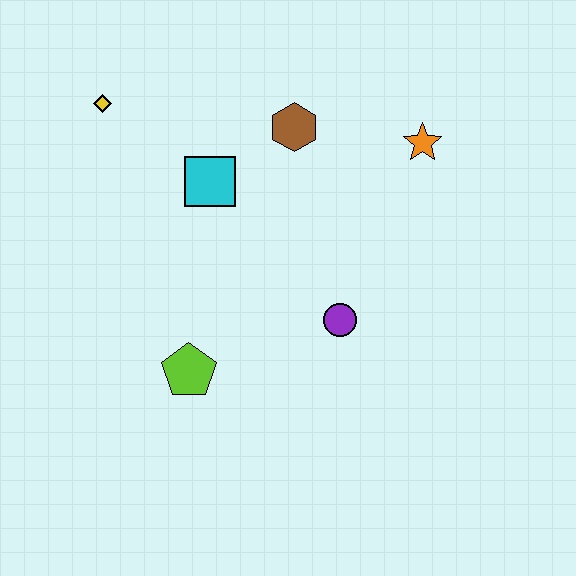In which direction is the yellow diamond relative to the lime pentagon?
The yellow diamond is above the lime pentagon.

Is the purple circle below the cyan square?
Yes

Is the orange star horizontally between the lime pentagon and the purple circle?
No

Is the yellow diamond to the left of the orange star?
Yes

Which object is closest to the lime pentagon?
The purple circle is closest to the lime pentagon.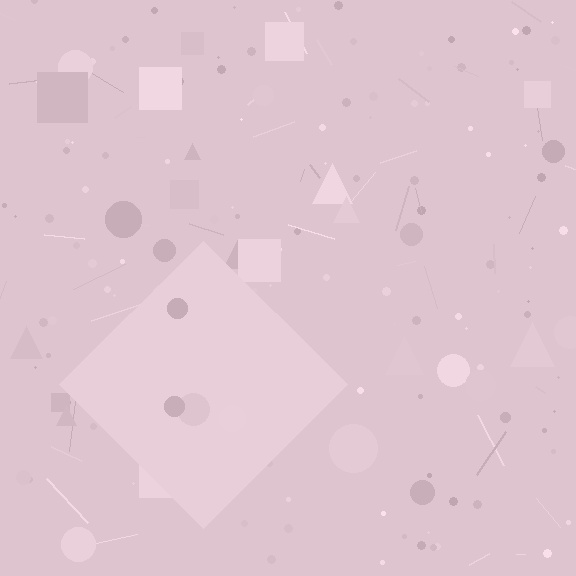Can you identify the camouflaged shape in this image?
The camouflaged shape is a diamond.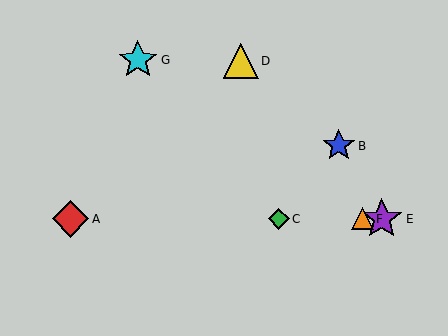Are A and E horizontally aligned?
Yes, both are at y≈219.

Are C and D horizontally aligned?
No, C is at y≈219 and D is at y≈61.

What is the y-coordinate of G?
Object G is at y≈60.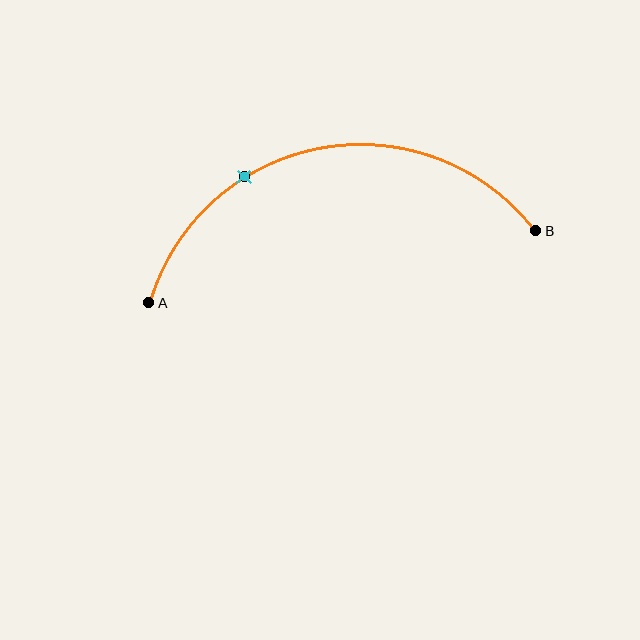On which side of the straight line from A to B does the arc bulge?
The arc bulges above the straight line connecting A and B.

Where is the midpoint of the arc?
The arc midpoint is the point on the curve farthest from the straight line joining A and B. It sits above that line.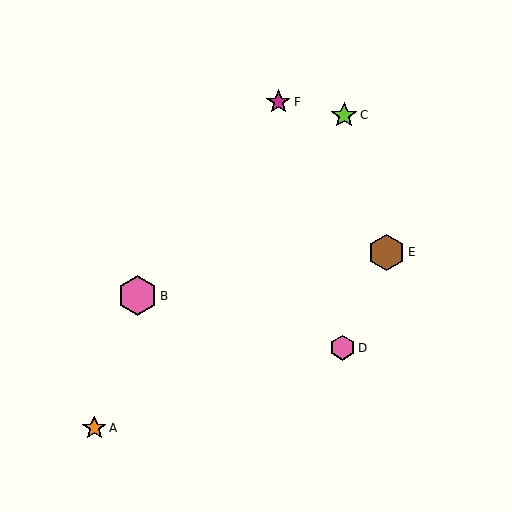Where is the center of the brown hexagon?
The center of the brown hexagon is at (386, 252).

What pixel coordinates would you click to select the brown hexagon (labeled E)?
Click at (386, 252) to select the brown hexagon E.